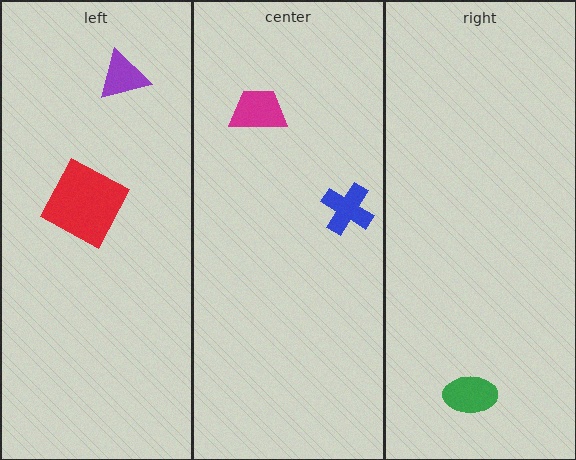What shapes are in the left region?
The purple triangle, the red square.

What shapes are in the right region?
The green ellipse.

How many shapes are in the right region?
1.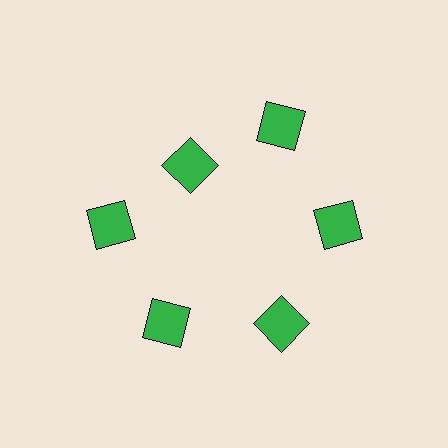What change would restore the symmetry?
The symmetry would be restored by moving it outward, back onto the ring so that all 6 squares sit at equal angles and equal distance from the center.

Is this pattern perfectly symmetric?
No. The 6 green squares are arranged in a ring, but one element near the 11 o'clock position is pulled inward toward the center, breaking the 6-fold rotational symmetry.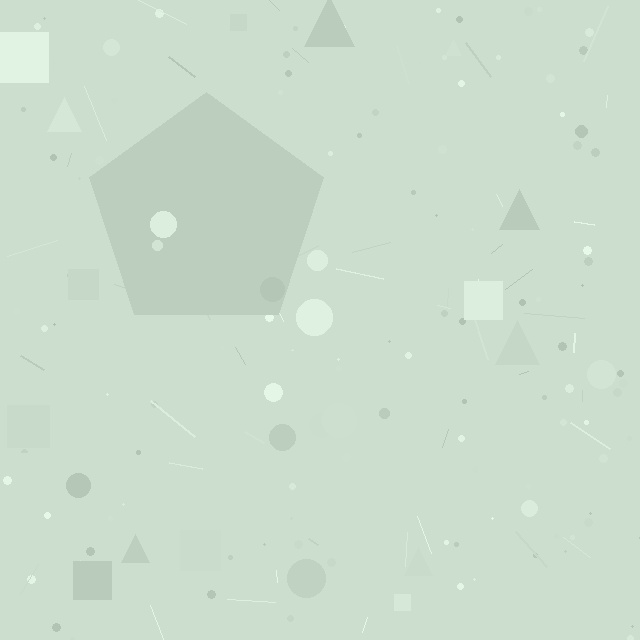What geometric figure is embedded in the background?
A pentagon is embedded in the background.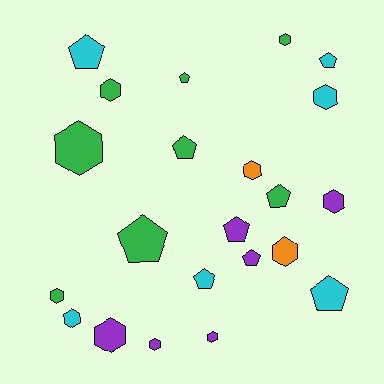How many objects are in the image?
There are 22 objects.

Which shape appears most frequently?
Hexagon, with 12 objects.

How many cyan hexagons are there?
There are 2 cyan hexagons.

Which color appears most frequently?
Green, with 8 objects.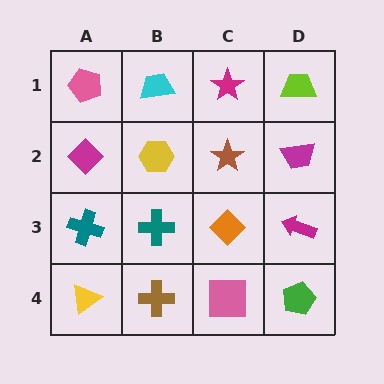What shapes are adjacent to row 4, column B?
A teal cross (row 3, column B), a yellow triangle (row 4, column A), a pink square (row 4, column C).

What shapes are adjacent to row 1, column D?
A magenta trapezoid (row 2, column D), a magenta star (row 1, column C).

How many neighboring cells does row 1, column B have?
3.